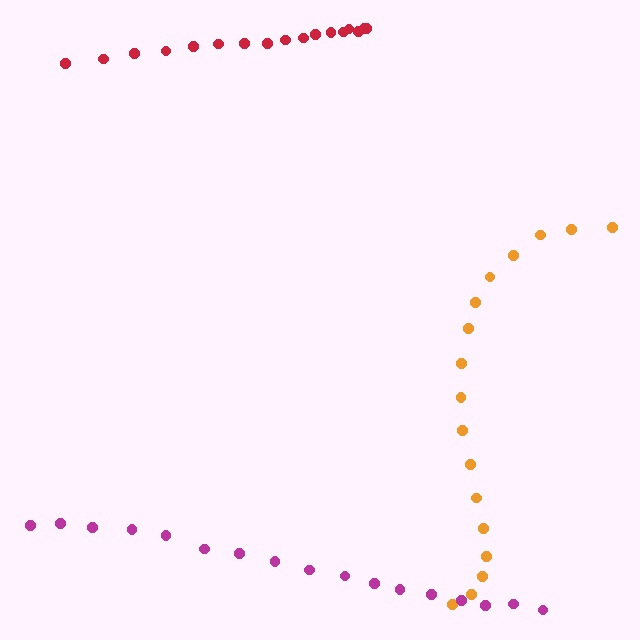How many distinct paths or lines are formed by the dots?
There are 3 distinct paths.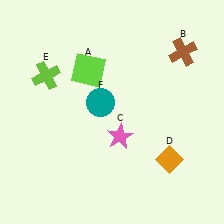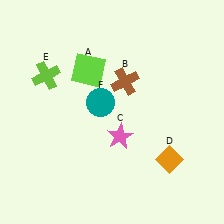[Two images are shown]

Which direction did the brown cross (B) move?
The brown cross (B) moved left.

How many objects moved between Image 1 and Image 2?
1 object moved between the two images.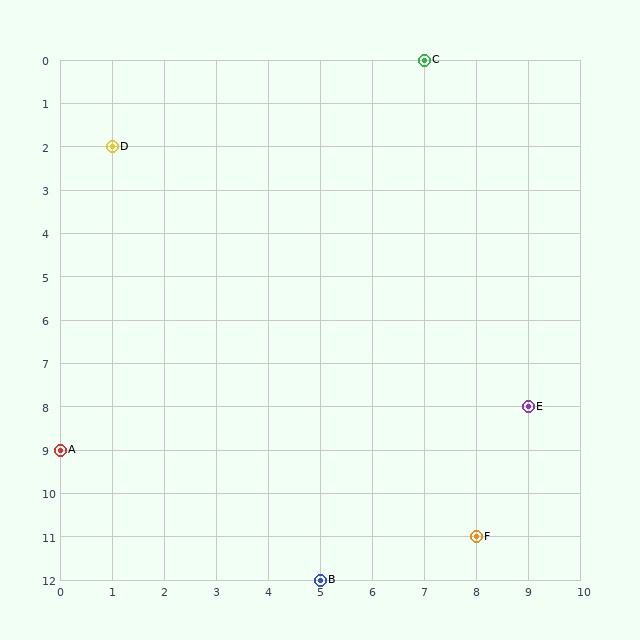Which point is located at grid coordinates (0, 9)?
Point A is at (0, 9).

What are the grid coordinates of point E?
Point E is at grid coordinates (9, 8).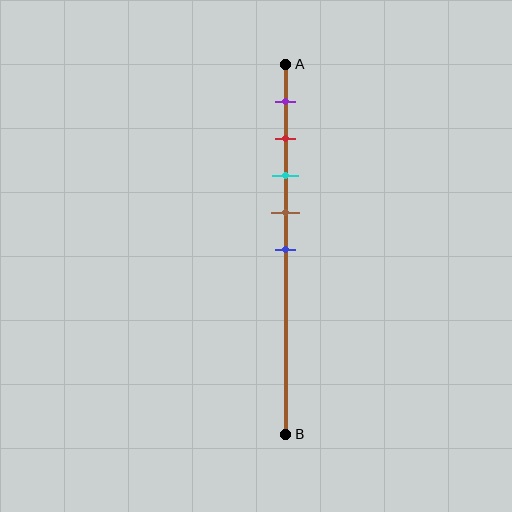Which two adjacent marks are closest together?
The red and cyan marks are the closest adjacent pair.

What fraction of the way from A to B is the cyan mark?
The cyan mark is approximately 30% (0.3) of the way from A to B.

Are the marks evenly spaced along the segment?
Yes, the marks are approximately evenly spaced.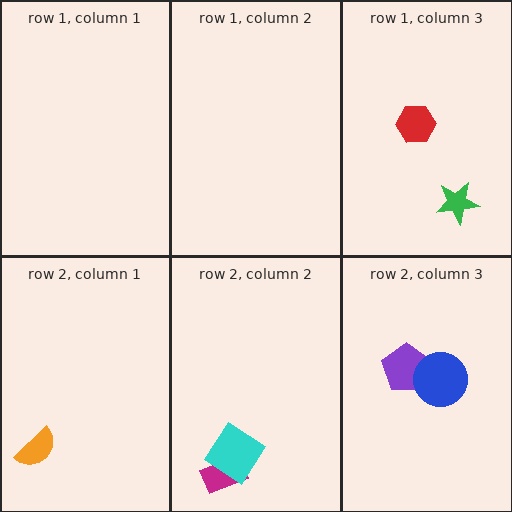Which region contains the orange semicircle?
The row 2, column 1 region.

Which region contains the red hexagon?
The row 1, column 3 region.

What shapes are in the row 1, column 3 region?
The green star, the red hexagon.